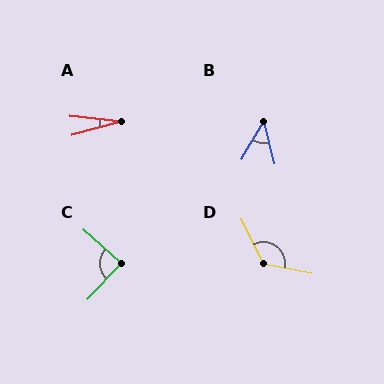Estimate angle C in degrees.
Approximately 89 degrees.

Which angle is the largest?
D, at approximately 127 degrees.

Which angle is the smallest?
A, at approximately 21 degrees.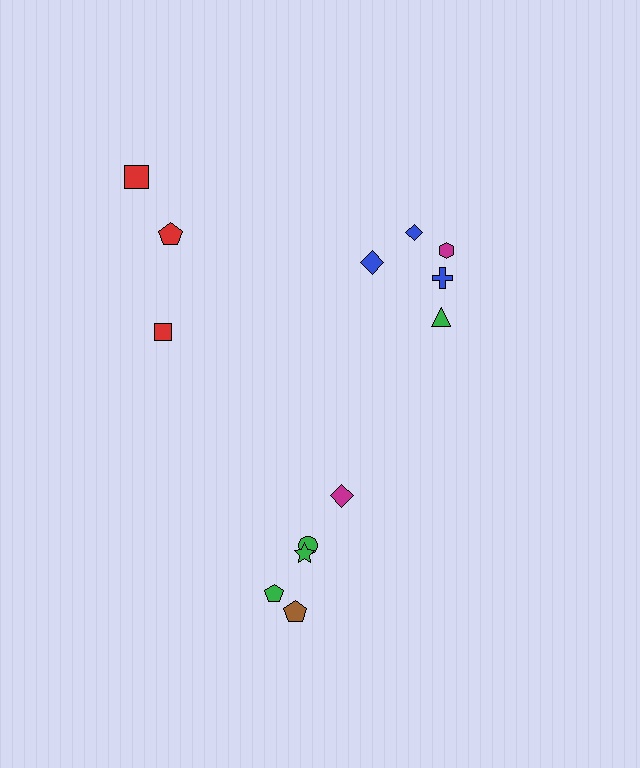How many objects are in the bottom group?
There are 5 objects.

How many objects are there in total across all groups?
There are 13 objects.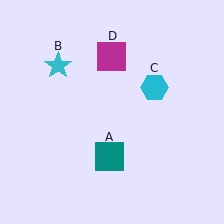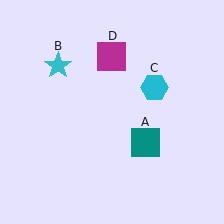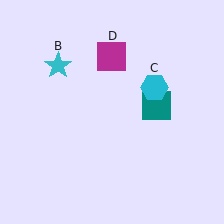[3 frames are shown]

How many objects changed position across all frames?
1 object changed position: teal square (object A).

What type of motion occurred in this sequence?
The teal square (object A) rotated counterclockwise around the center of the scene.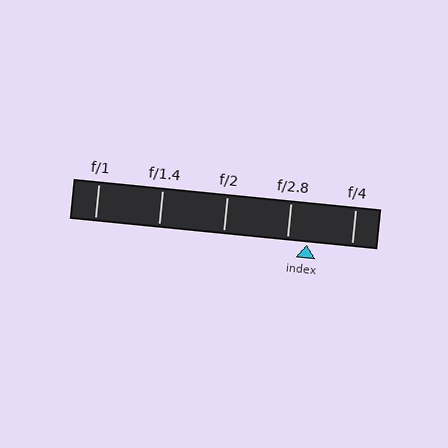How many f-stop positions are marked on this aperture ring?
There are 5 f-stop positions marked.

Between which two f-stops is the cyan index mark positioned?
The index mark is between f/2.8 and f/4.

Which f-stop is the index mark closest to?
The index mark is closest to f/2.8.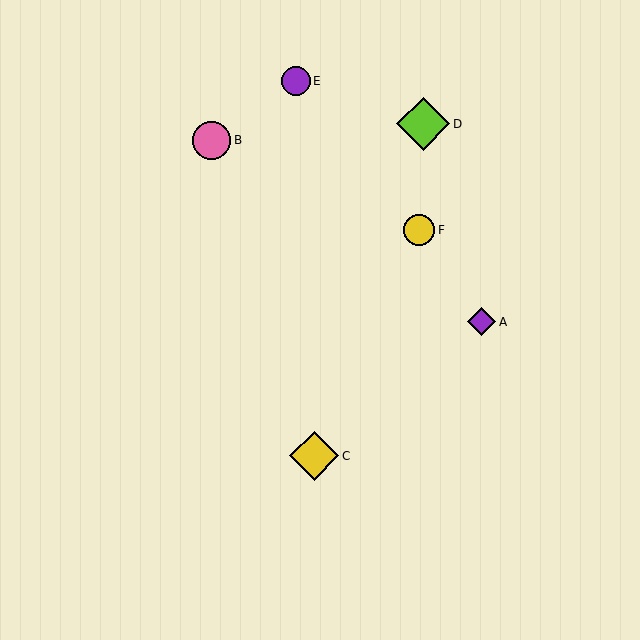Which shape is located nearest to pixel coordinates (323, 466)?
The yellow diamond (labeled C) at (314, 456) is nearest to that location.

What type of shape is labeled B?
Shape B is a pink circle.